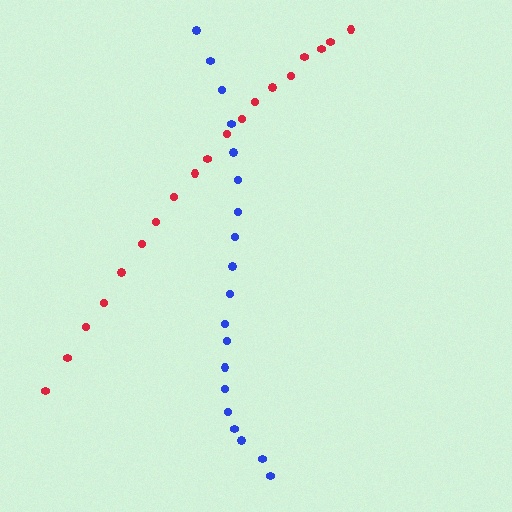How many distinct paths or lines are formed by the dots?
There are 2 distinct paths.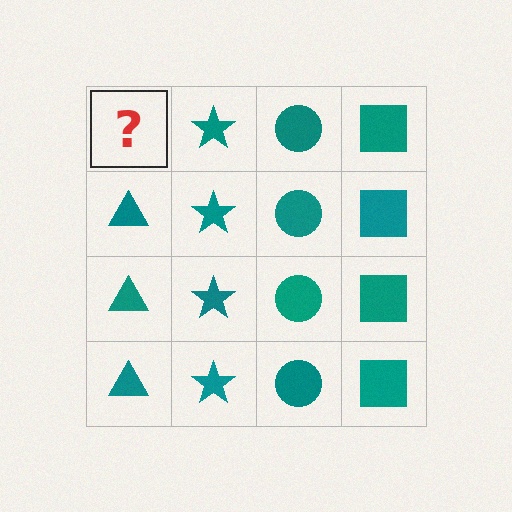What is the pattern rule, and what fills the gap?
The rule is that each column has a consistent shape. The gap should be filled with a teal triangle.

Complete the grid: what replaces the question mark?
The question mark should be replaced with a teal triangle.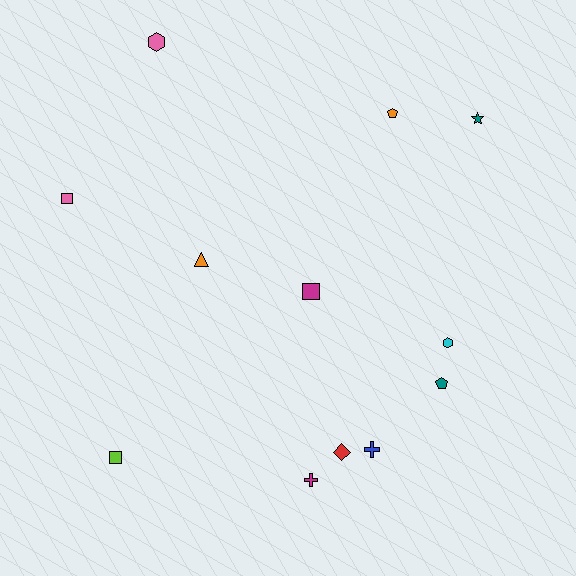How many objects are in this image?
There are 12 objects.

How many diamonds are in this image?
There is 1 diamond.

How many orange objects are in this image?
There are 2 orange objects.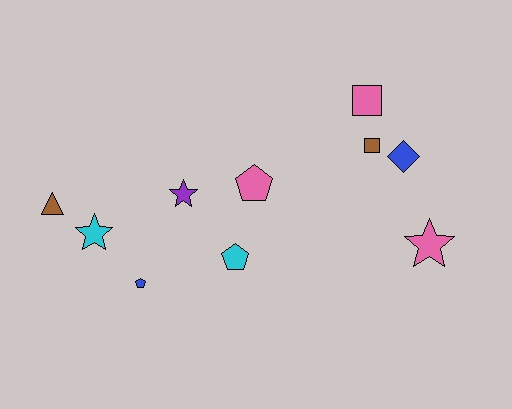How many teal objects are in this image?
There are no teal objects.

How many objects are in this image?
There are 10 objects.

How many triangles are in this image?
There is 1 triangle.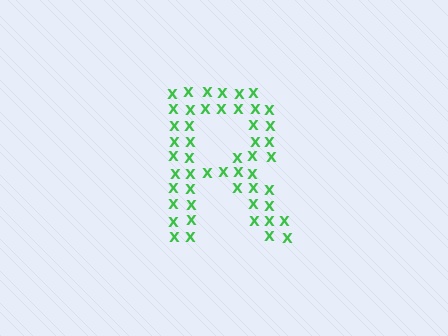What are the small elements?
The small elements are letter X's.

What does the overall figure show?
The overall figure shows the letter R.